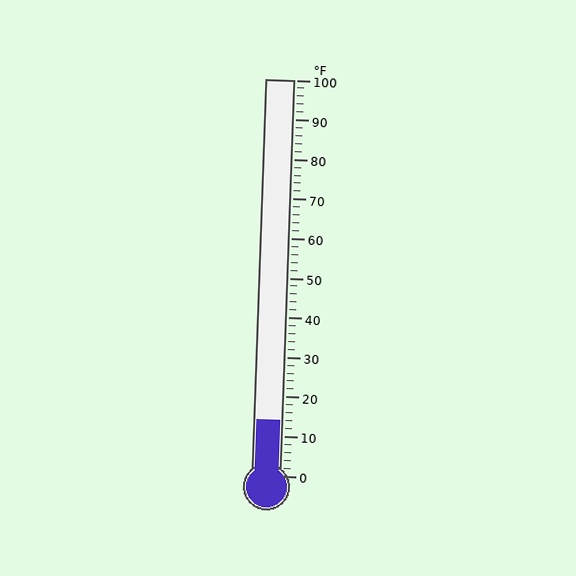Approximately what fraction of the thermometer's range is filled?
The thermometer is filled to approximately 15% of its range.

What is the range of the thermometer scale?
The thermometer scale ranges from 0°F to 100°F.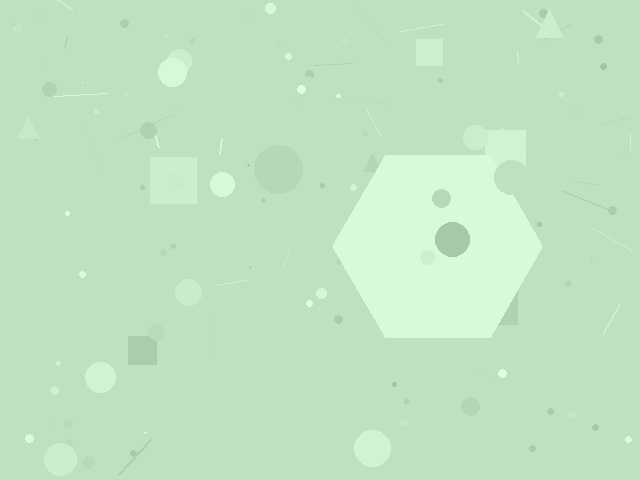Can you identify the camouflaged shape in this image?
The camouflaged shape is a hexagon.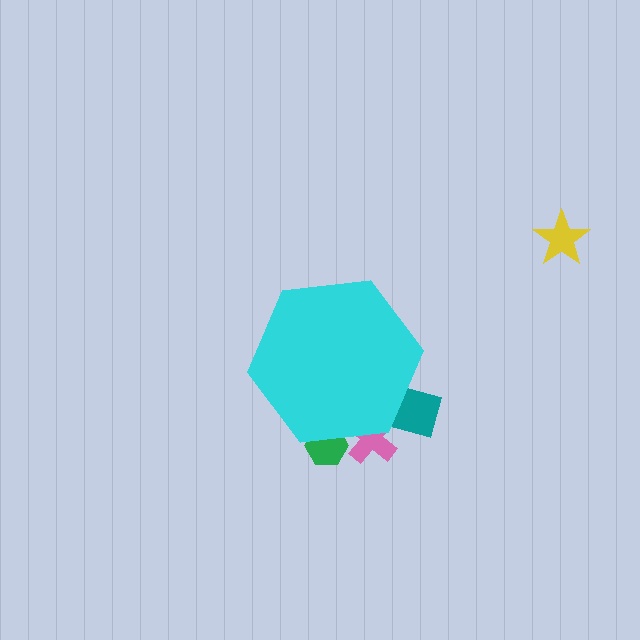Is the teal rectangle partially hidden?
Yes, the teal rectangle is partially hidden behind the cyan hexagon.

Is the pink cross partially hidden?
Yes, the pink cross is partially hidden behind the cyan hexagon.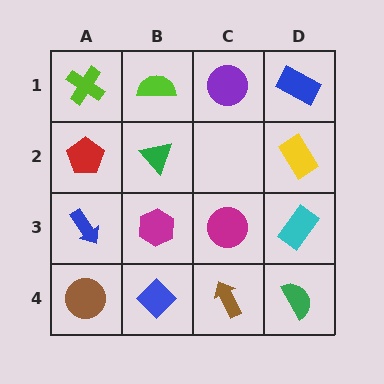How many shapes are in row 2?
3 shapes.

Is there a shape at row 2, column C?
No, that cell is empty.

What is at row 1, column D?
A blue rectangle.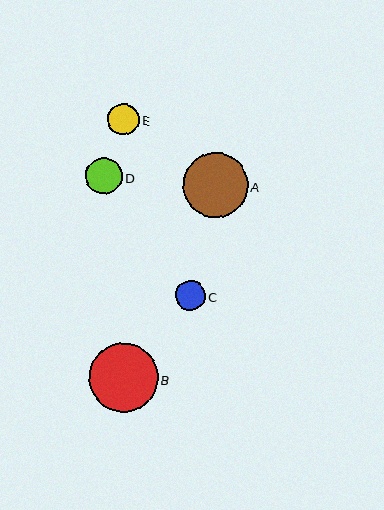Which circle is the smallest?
Circle C is the smallest with a size of approximately 30 pixels.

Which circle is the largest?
Circle B is the largest with a size of approximately 69 pixels.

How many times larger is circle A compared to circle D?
Circle A is approximately 1.8 times the size of circle D.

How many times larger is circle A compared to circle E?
Circle A is approximately 2.1 times the size of circle E.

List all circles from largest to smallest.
From largest to smallest: B, A, D, E, C.